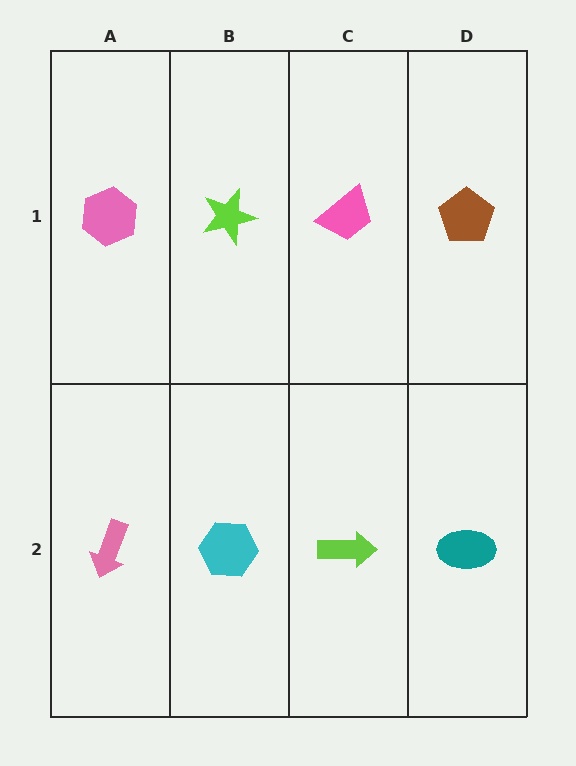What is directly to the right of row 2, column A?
A cyan hexagon.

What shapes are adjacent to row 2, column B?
A lime star (row 1, column B), a pink arrow (row 2, column A), a lime arrow (row 2, column C).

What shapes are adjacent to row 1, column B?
A cyan hexagon (row 2, column B), a pink hexagon (row 1, column A), a pink trapezoid (row 1, column C).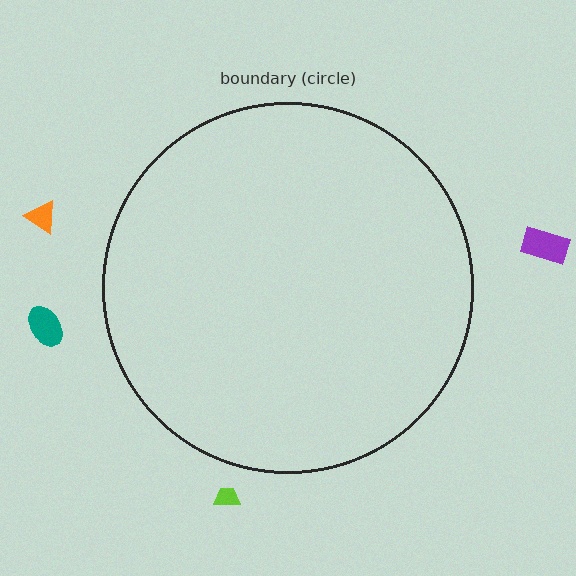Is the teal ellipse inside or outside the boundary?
Outside.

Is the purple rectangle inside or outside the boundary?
Outside.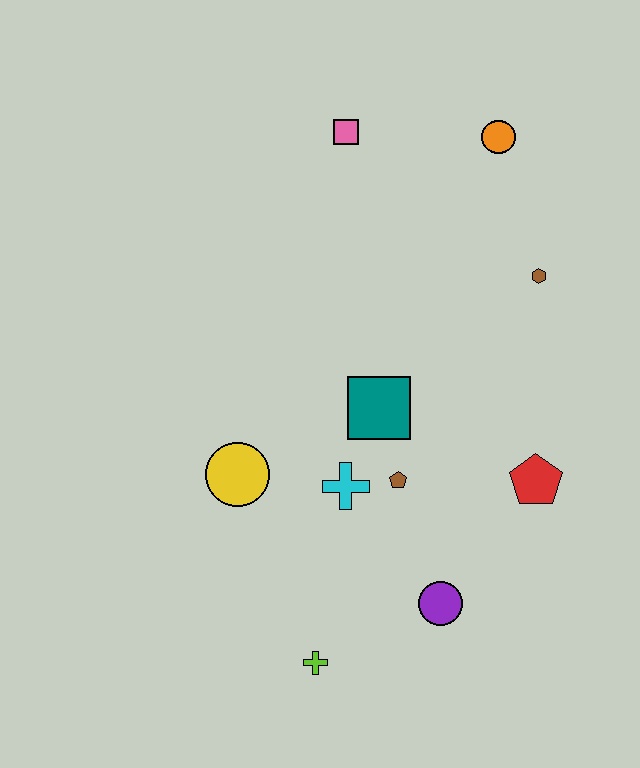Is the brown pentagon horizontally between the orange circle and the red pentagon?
No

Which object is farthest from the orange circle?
The lime cross is farthest from the orange circle.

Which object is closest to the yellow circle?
The cyan cross is closest to the yellow circle.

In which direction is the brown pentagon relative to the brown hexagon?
The brown pentagon is below the brown hexagon.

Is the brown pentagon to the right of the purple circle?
No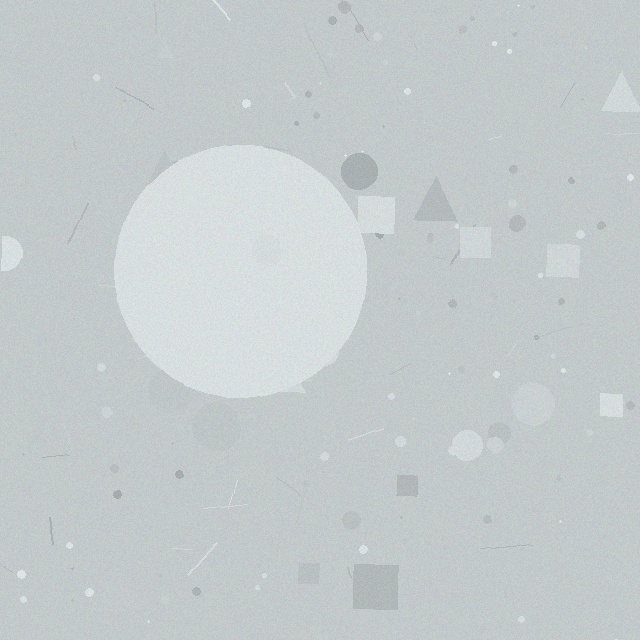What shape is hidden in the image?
A circle is hidden in the image.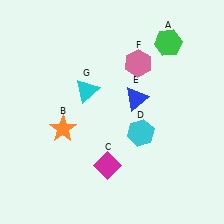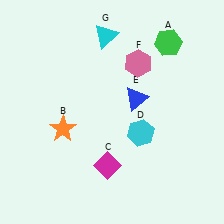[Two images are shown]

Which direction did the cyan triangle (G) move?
The cyan triangle (G) moved up.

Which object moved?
The cyan triangle (G) moved up.